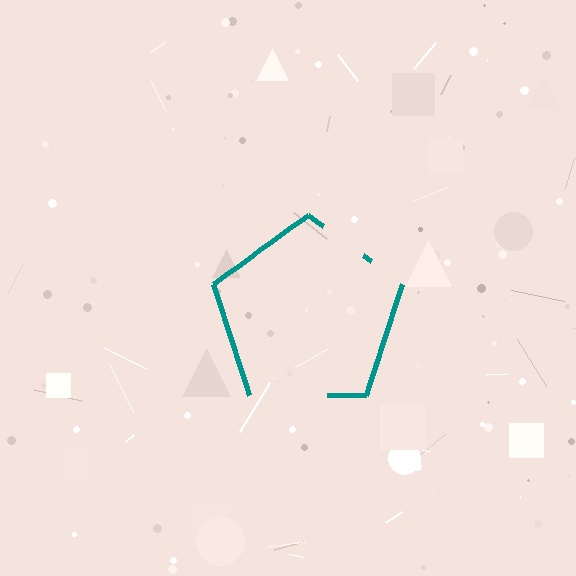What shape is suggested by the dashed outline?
The dashed outline suggests a pentagon.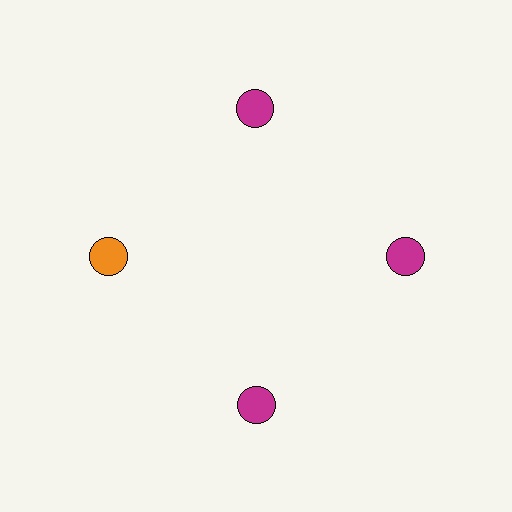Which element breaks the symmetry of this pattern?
The orange circle at roughly the 9 o'clock position breaks the symmetry. All other shapes are magenta circles.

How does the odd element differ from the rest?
It has a different color: orange instead of magenta.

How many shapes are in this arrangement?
There are 4 shapes arranged in a ring pattern.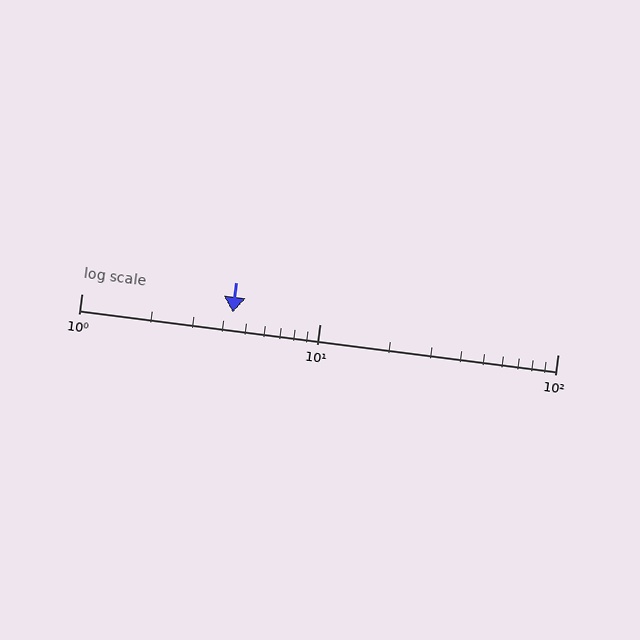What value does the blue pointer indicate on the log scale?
The pointer indicates approximately 4.3.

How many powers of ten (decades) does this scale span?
The scale spans 2 decades, from 1 to 100.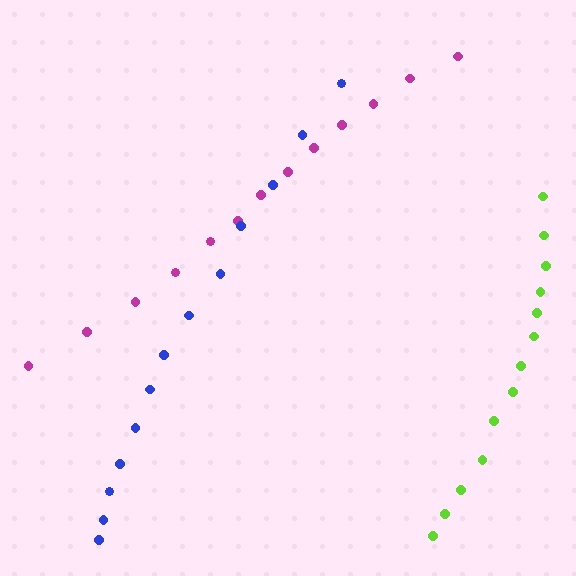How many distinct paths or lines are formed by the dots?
There are 3 distinct paths.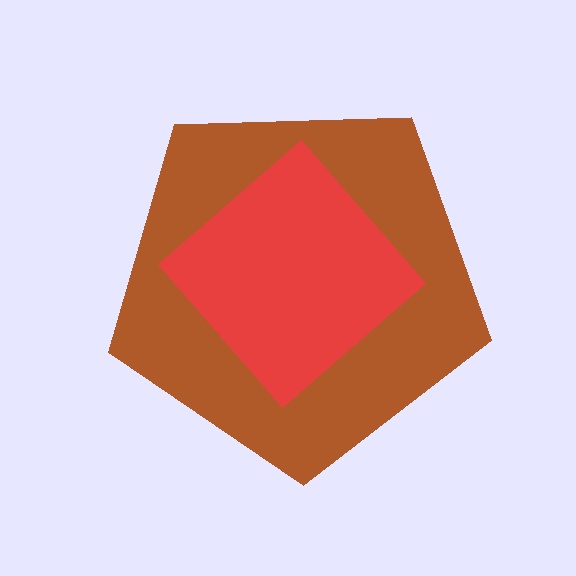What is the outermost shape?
The brown pentagon.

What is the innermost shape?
The red diamond.